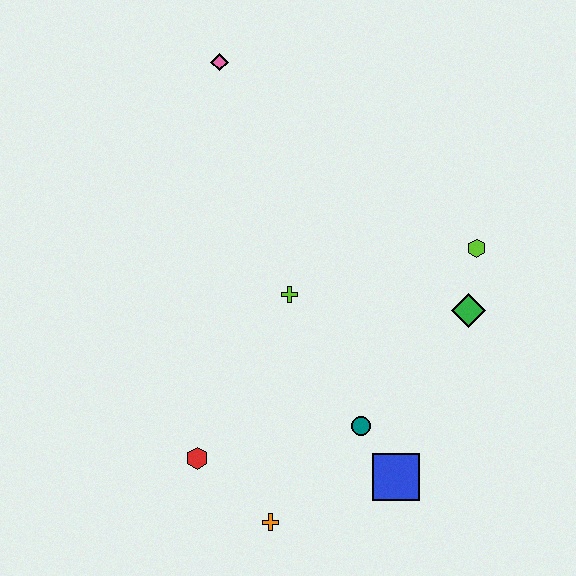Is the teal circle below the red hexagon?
No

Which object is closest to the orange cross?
The red hexagon is closest to the orange cross.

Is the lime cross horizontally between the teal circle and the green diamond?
No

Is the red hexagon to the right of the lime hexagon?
No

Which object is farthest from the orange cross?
The pink diamond is farthest from the orange cross.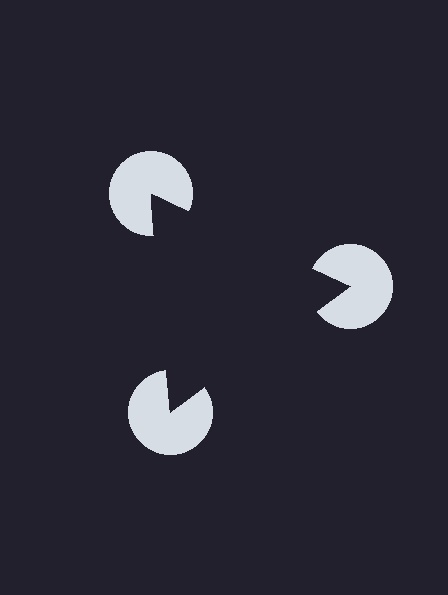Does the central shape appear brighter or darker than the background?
It typically appears slightly darker than the background, even though no actual brightness change is drawn.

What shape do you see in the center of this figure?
An illusory triangle — its edges are inferred from the aligned wedge cuts in the pac-man discs, not physically drawn.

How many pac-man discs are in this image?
There are 3 — one at each vertex of the illusory triangle.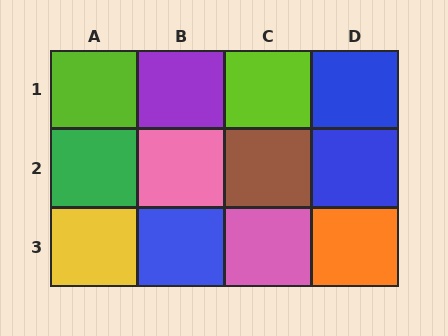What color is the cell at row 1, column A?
Lime.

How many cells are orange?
1 cell is orange.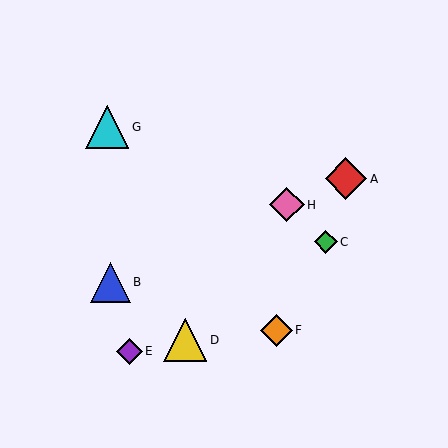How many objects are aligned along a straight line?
3 objects (A, B, H) are aligned along a straight line.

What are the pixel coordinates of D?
Object D is at (185, 340).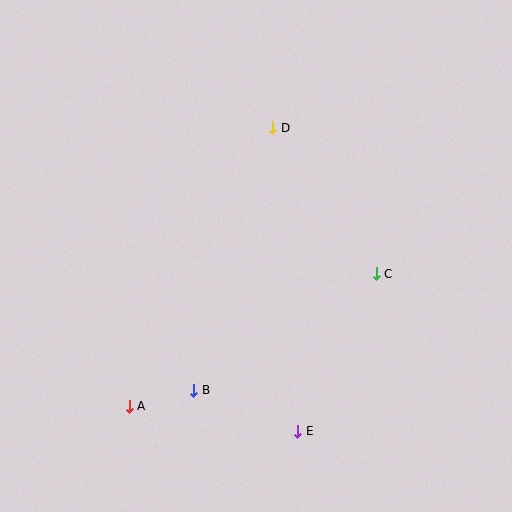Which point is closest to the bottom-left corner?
Point A is closest to the bottom-left corner.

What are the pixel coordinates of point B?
Point B is at (194, 390).